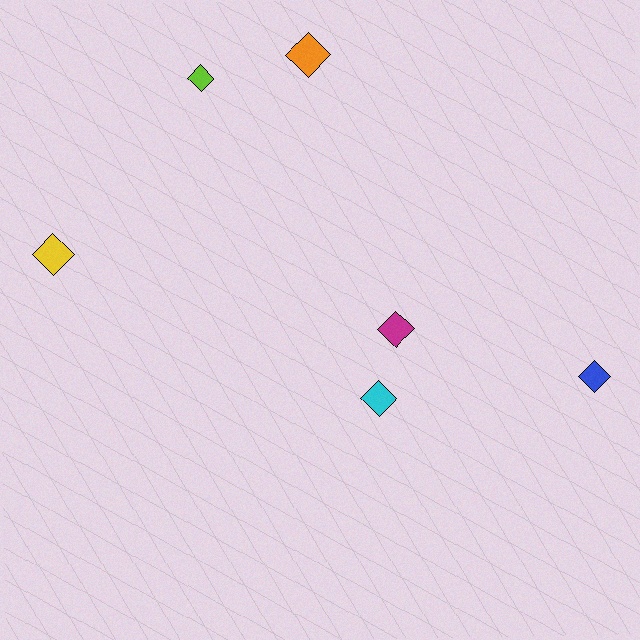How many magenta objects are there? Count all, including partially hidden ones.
There is 1 magenta object.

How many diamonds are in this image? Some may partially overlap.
There are 6 diamonds.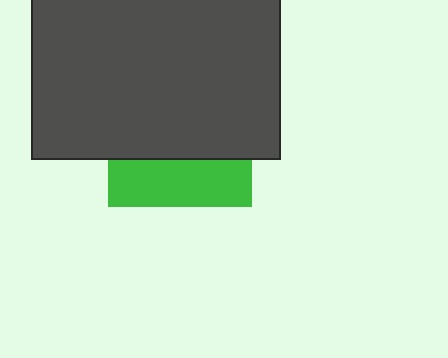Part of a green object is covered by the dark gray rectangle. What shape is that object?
It is a square.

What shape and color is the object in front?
The object in front is a dark gray rectangle.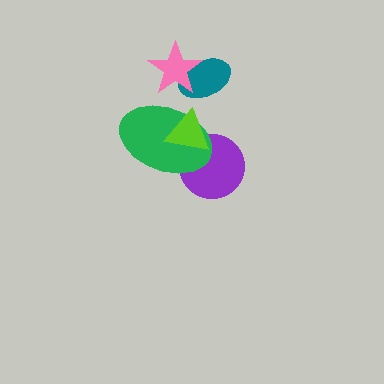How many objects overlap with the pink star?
1 object overlaps with the pink star.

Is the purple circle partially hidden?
Yes, it is partially covered by another shape.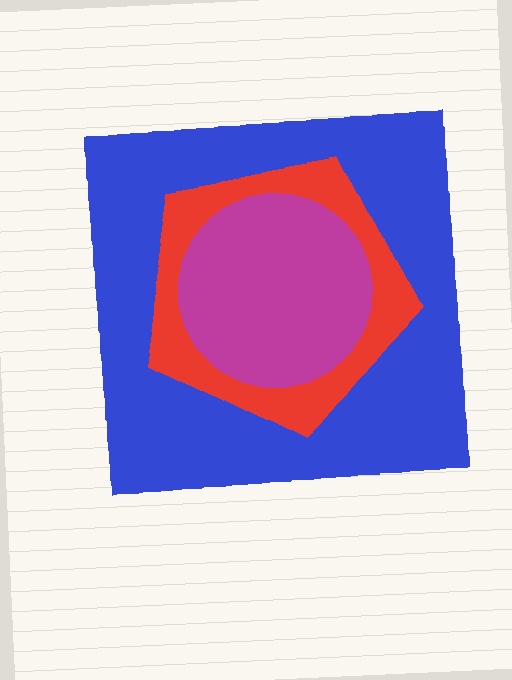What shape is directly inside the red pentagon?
The magenta circle.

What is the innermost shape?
The magenta circle.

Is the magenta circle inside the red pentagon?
Yes.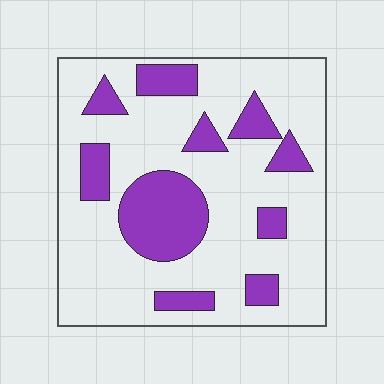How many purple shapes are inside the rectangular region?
10.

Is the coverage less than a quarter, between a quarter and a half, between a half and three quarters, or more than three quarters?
Less than a quarter.